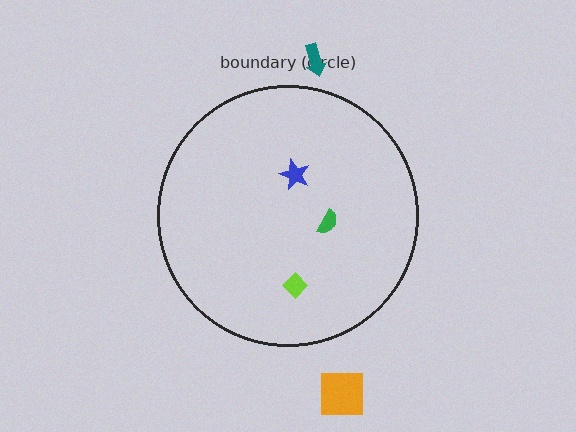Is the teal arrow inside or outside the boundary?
Outside.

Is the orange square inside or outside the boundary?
Outside.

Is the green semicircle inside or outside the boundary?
Inside.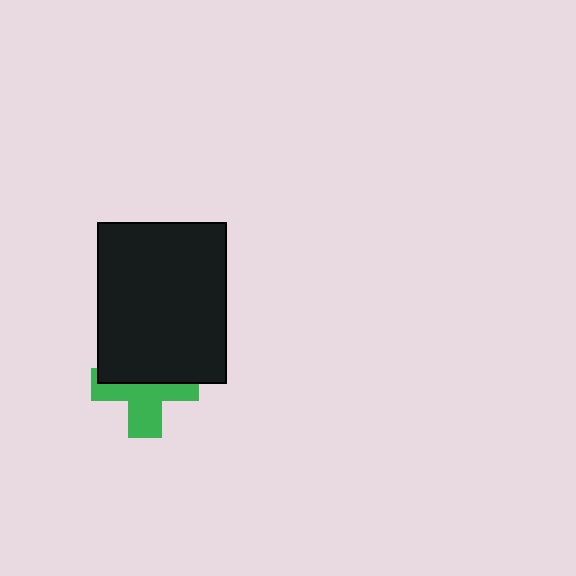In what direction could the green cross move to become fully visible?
The green cross could move down. That would shift it out from behind the black rectangle entirely.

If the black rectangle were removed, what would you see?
You would see the complete green cross.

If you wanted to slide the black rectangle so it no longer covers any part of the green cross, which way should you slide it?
Slide it up — that is the most direct way to separate the two shapes.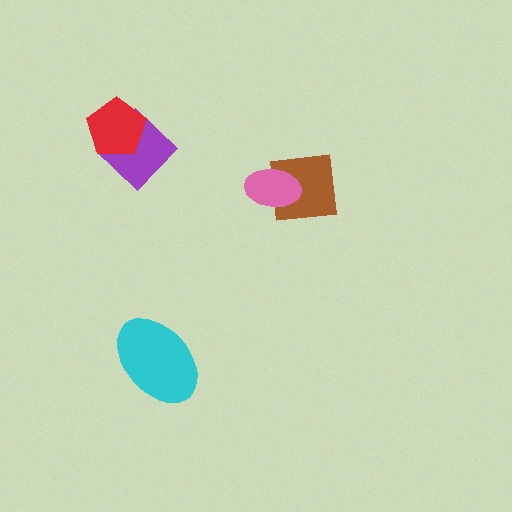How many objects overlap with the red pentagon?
1 object overlaps with the red pentagon.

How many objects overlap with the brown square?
1 object overlaps with the brown square.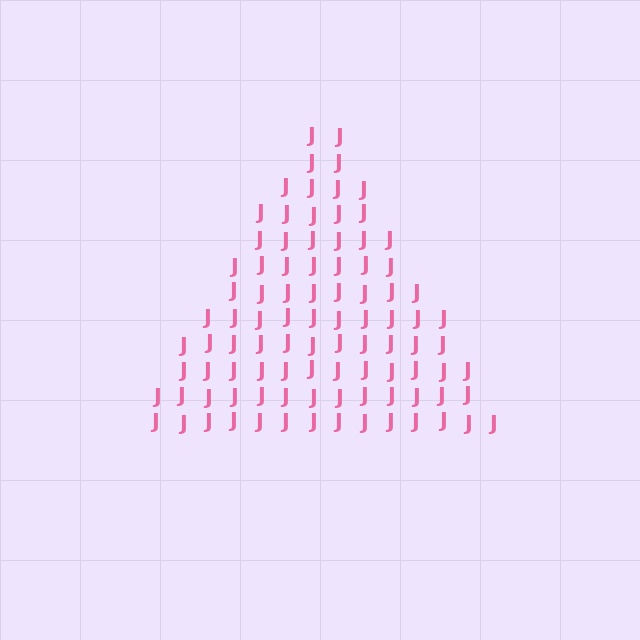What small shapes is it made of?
It is made of small letter J's.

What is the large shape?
The large shape is a triangle.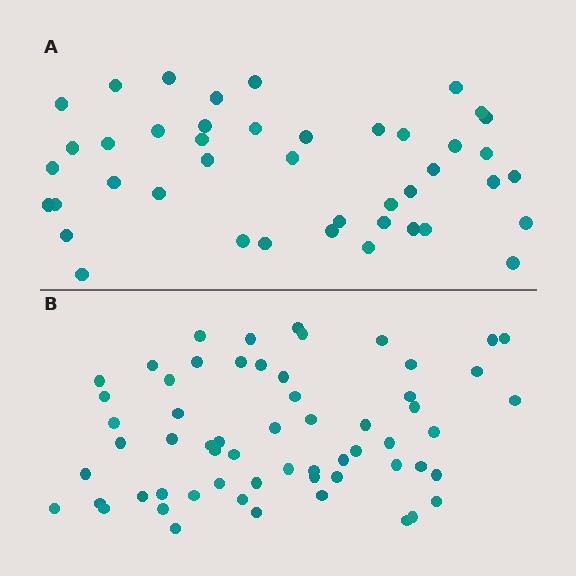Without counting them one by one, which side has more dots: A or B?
Region B (the bottom region) has more dots.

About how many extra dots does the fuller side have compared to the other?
Region B has approximately 15 more dots than region A.